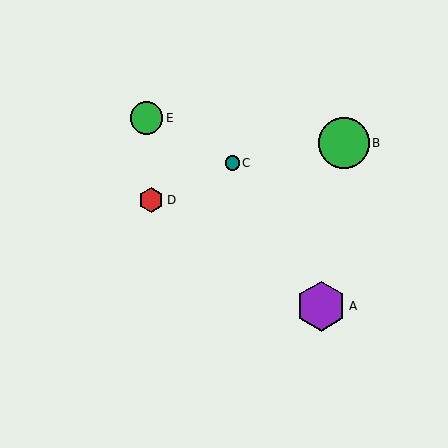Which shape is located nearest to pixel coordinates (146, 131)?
The green circle (labeled E) at (146, 118) is nearest to that location.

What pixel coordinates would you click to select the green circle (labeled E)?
Click at (146, 118) to select the green circle E.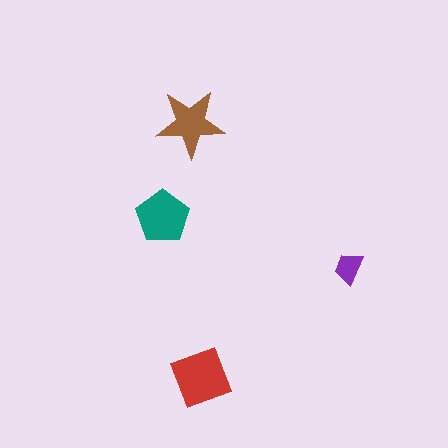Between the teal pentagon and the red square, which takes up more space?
The red square.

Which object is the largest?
The red square.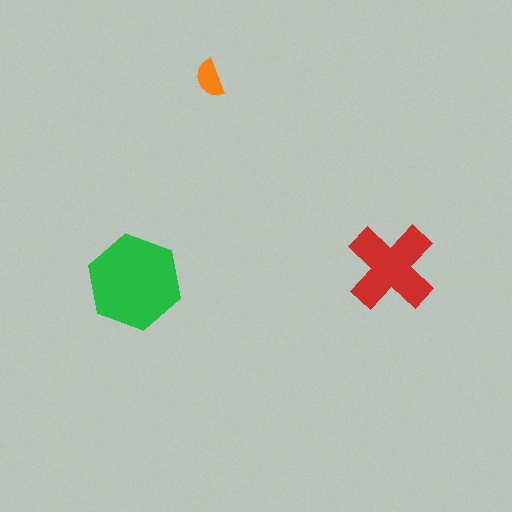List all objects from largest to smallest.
The green hexagon, the red cross, the orange semicircle.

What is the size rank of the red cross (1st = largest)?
2nd.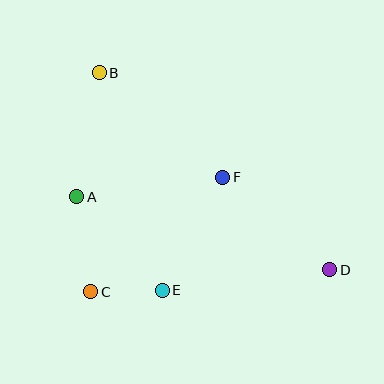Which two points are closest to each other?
Points C and E are closest to each other.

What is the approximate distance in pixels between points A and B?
The distance between A and B is approximately 126 pixels.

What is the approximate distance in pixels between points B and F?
The distance between B and F is approximately 162 pixels.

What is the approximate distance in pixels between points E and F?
The distance between E and F is approximately 128 pixels.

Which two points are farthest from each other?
Points B and D are farthest from each other.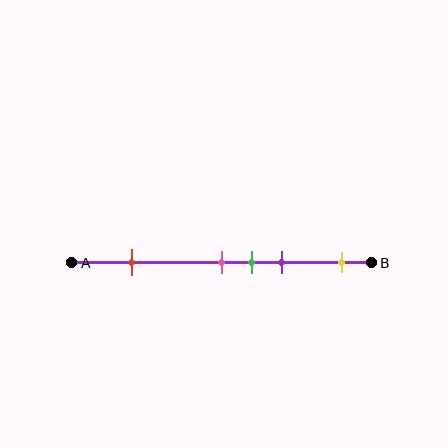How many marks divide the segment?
There are 5 marks dividing the segment.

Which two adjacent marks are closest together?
The pink and green marks are the closest adjacent pair.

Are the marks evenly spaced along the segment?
No, the marks are not evenly spaced.